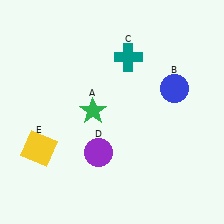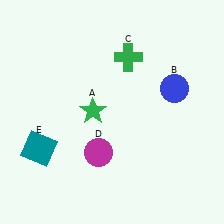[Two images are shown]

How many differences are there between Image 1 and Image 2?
There are 3 differences between the two images.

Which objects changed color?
C changed from teal to green. D changed from purple to magenta. E changed from yellow to teal.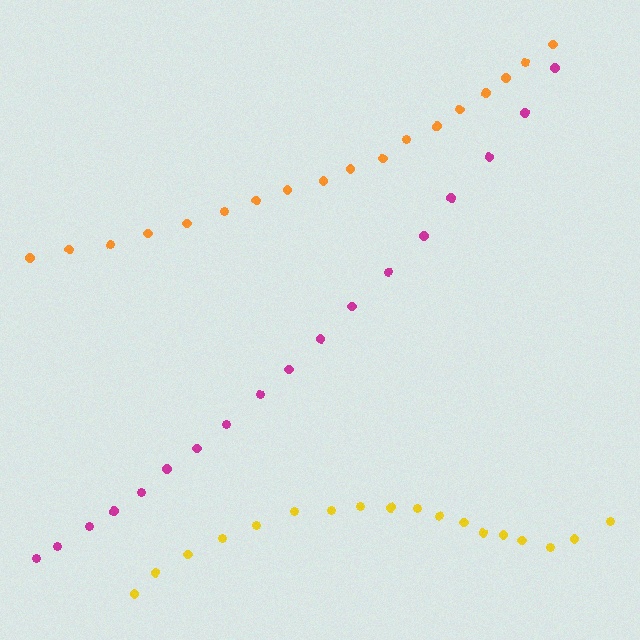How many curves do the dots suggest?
There are 3 distinct paths.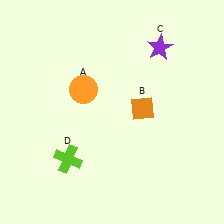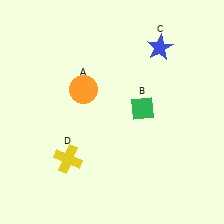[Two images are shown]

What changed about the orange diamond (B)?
In Image 1, B is orange. In Image 2, it changed to green.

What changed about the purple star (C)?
In Image 1, C is purple. In Image 2, it changed to blue.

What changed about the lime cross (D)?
In Image 1, D is lime. In Image 2, it changed to yellow.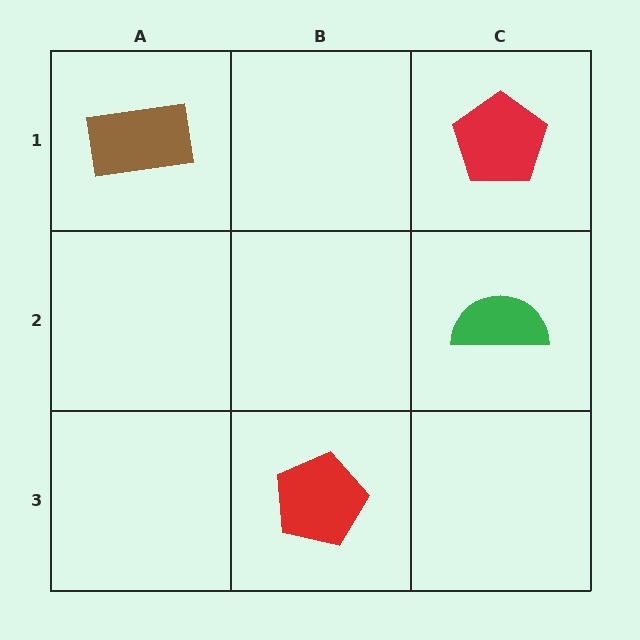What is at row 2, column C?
A green semicircle.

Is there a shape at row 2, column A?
No, that cell is empty.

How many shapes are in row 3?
1 shape.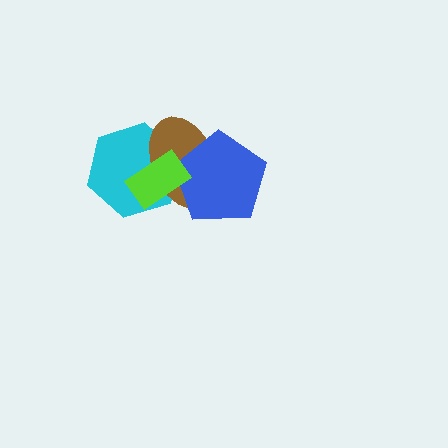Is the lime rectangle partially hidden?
No, no other shape covers it.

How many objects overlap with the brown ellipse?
3 objects overlap with the brown ellipse.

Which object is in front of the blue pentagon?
The lime rectangle is in front of the blue pentagon.